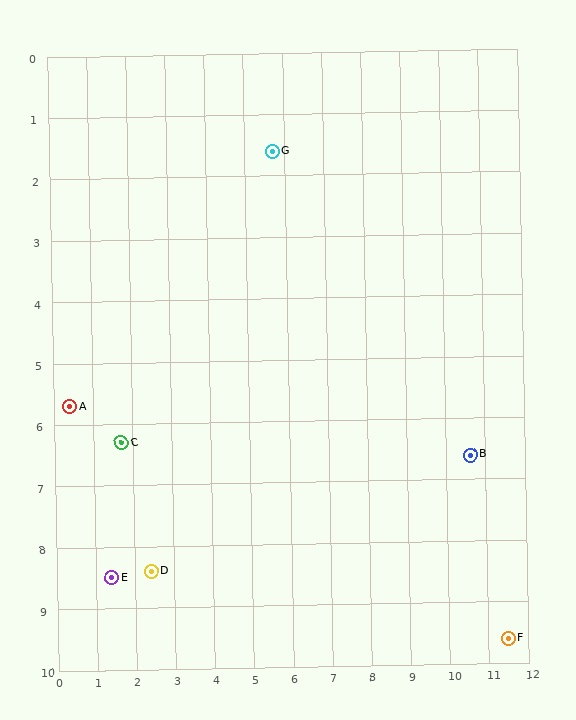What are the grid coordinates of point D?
Point D is at approximately (2.4, 8.4).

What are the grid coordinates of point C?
Point C is at approximately (1.7, 6.3).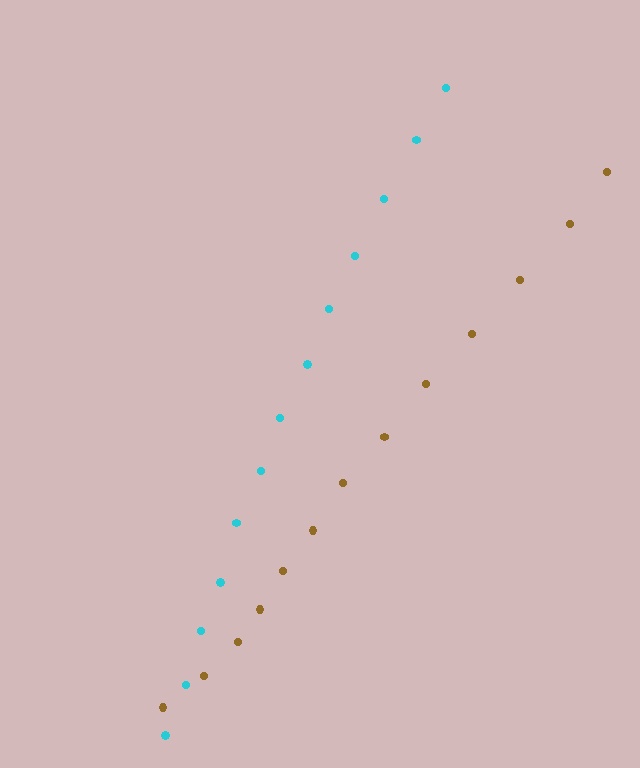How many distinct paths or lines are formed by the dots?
There are 2 distinct paths.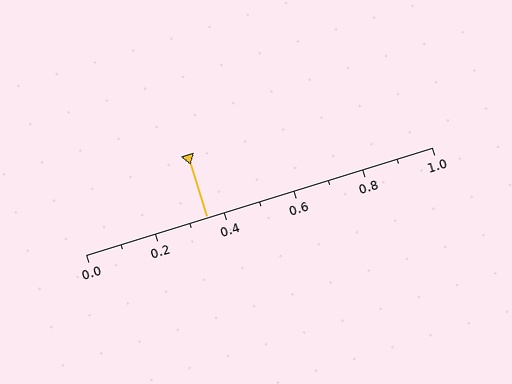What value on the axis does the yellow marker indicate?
The marker indicates approximately 0.35.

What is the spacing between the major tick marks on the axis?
The major ticks are spaced 0.2 apart.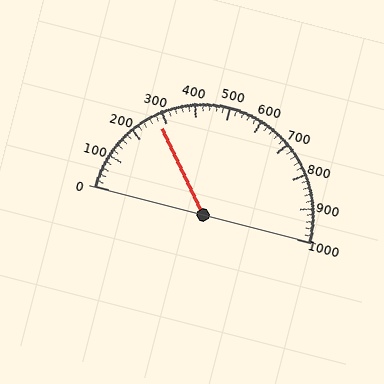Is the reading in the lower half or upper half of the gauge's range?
The reading is in the lower half of the range (0 to 1000).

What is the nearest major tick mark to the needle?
The nearest major tick mark is 300.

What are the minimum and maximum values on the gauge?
The gauge ranges from 0 to 1000.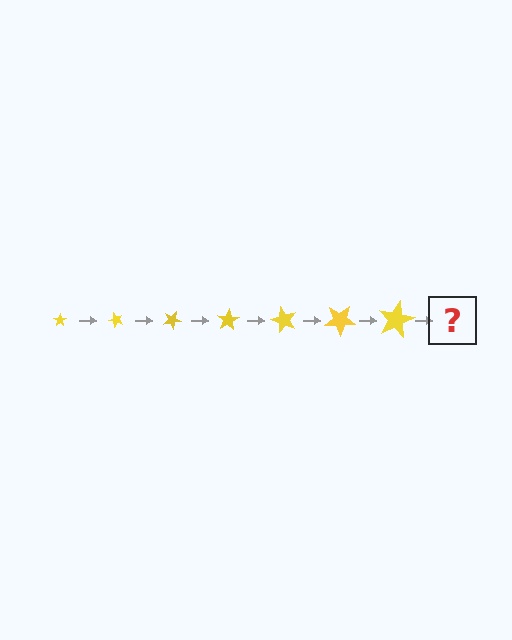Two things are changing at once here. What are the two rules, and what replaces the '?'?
The two rules are that the star grows larger each step and it rotates 50 degrees each step. The '?' should be a star, larger than the previous one and rotated 350 degrees from the start.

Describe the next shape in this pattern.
It should be a star, larger than the previous one and rotated 350 degrees from the start.